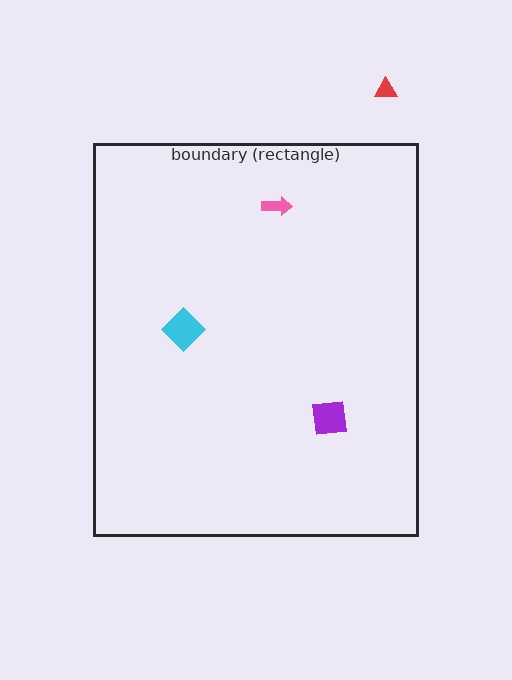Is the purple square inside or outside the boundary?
Inside.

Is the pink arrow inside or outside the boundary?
Inside.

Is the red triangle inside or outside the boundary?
Outside.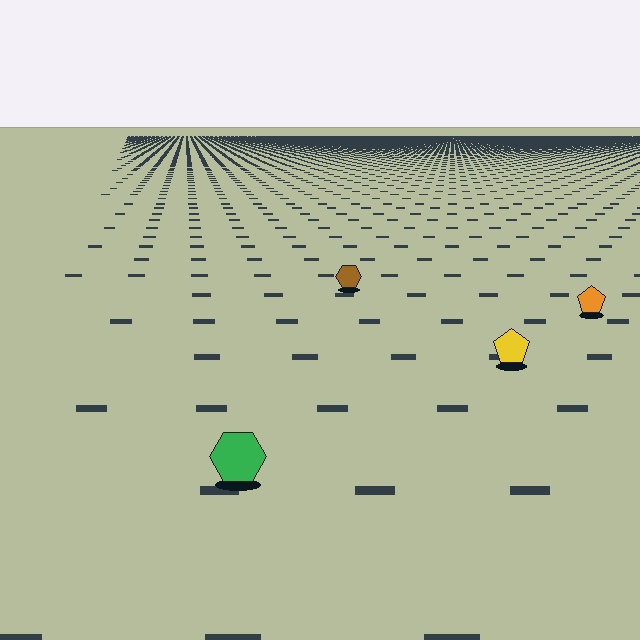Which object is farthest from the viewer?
The brown hexagon is farthest from the viewer. It appears smaller and the ground texture around it is denser.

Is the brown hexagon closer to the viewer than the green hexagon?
No. The green hexagon is closer — you can tell from the texture gradient: the ground texture is coarser near it.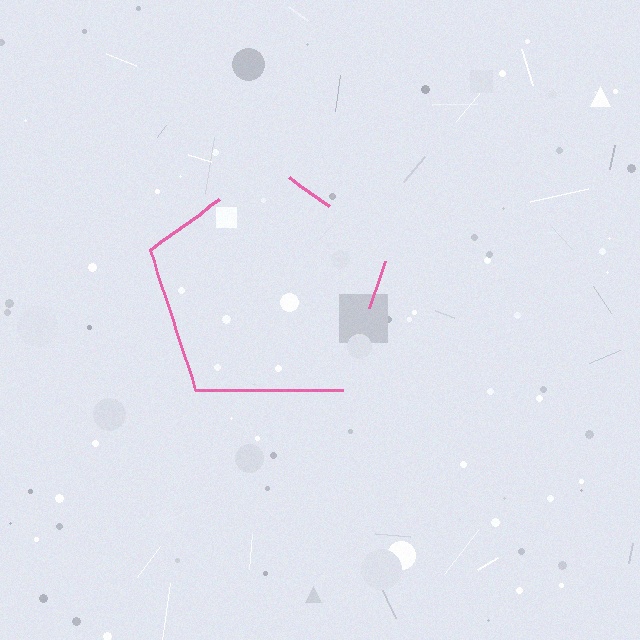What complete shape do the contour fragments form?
The contour fragments form a pentagon.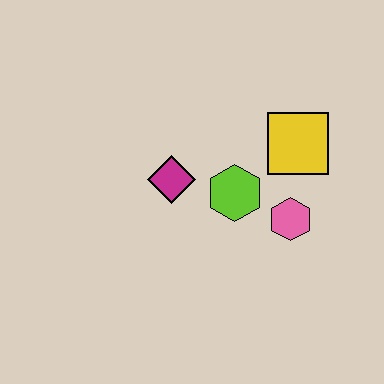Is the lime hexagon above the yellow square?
No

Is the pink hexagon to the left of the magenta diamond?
No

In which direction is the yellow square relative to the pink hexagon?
The yellow square is above the pink hexagon.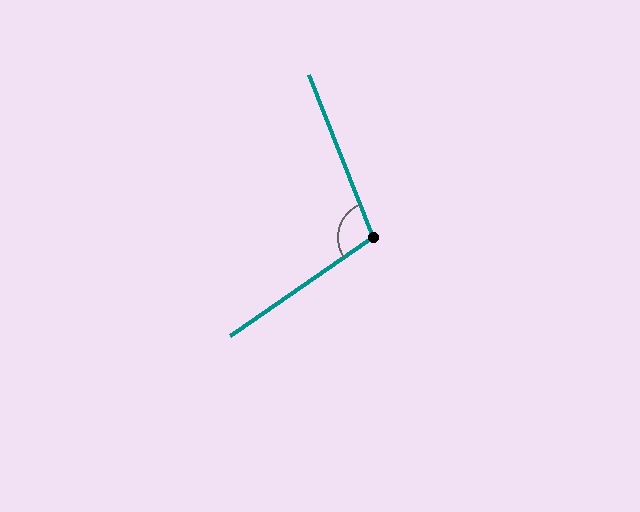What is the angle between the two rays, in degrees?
Approximately 103 degrees.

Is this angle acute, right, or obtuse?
It is obtuse.